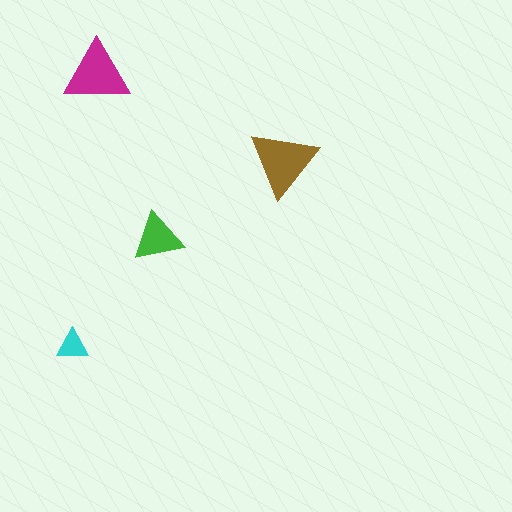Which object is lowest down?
The cyan triangle is bottommost.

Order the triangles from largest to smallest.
the brown one, the magenta one, the green one, the cyan one.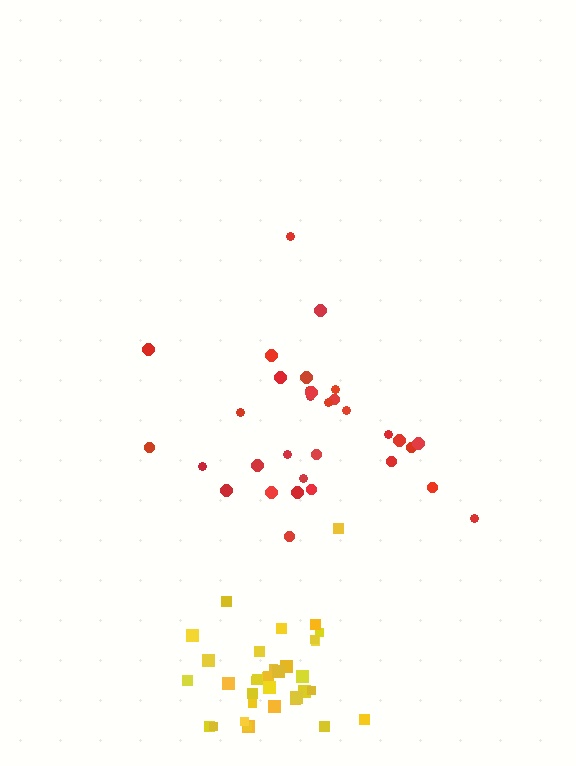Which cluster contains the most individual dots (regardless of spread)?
Yellow (35).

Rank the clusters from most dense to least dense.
yellow, red.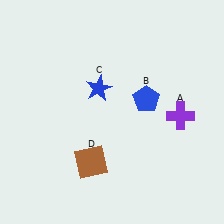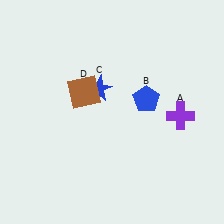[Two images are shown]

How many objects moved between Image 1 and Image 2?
1 object moved between the two images.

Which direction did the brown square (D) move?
The brown square (D) moved up.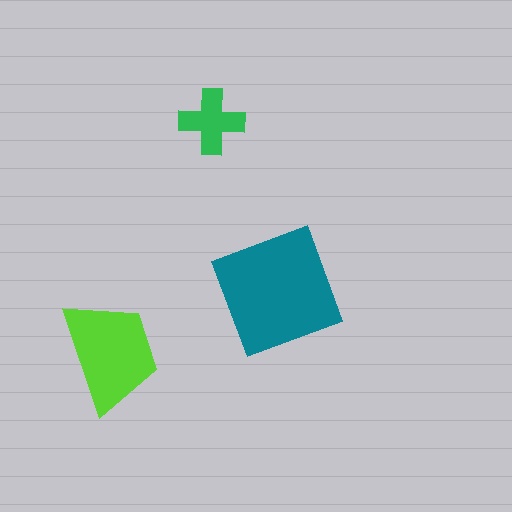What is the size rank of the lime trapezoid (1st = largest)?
2nd.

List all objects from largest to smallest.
The teal square, the lime trapezoid, the green cross.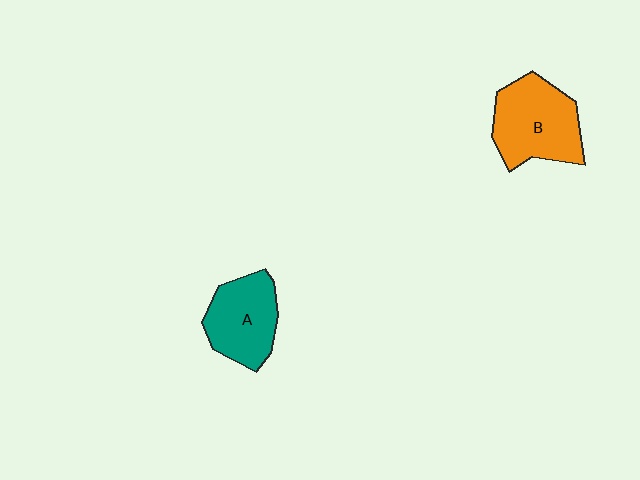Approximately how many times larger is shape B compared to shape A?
Approximately 1.2 times.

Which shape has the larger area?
Shape B (orange).